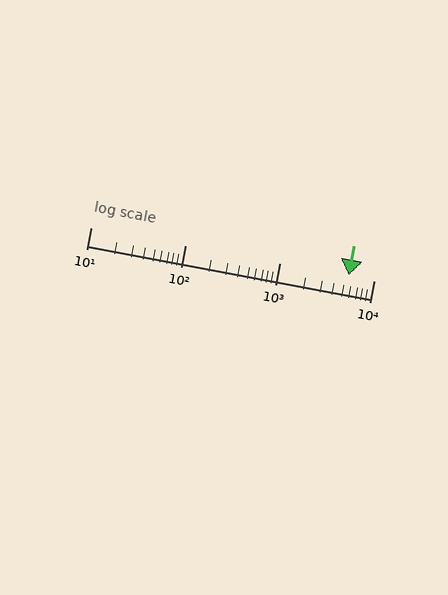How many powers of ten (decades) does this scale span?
The scale spans 3 decades, from 10 to 10000.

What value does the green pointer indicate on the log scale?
The pointer indicates approximately 5400.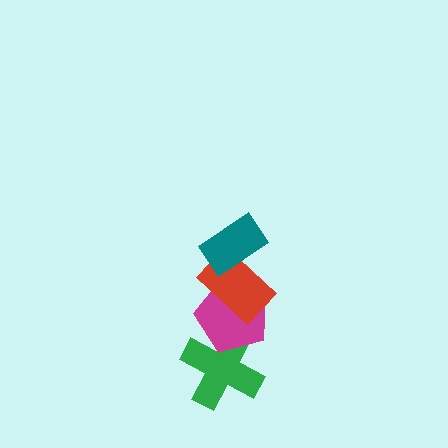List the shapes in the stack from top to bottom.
From top to bottom: the teal rectangle, the red rectangle, the magenta pentagon, the green cross.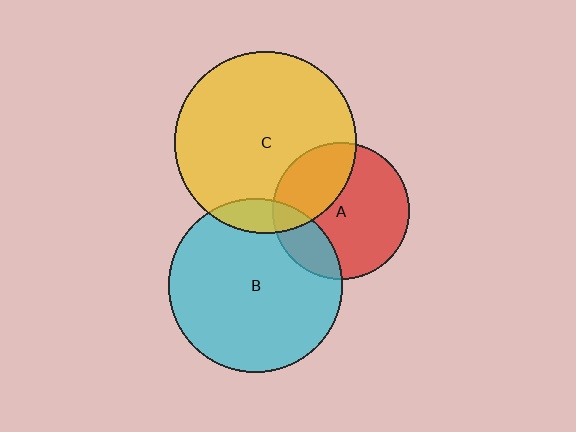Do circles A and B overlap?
Yes.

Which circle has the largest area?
Circle C (yellow).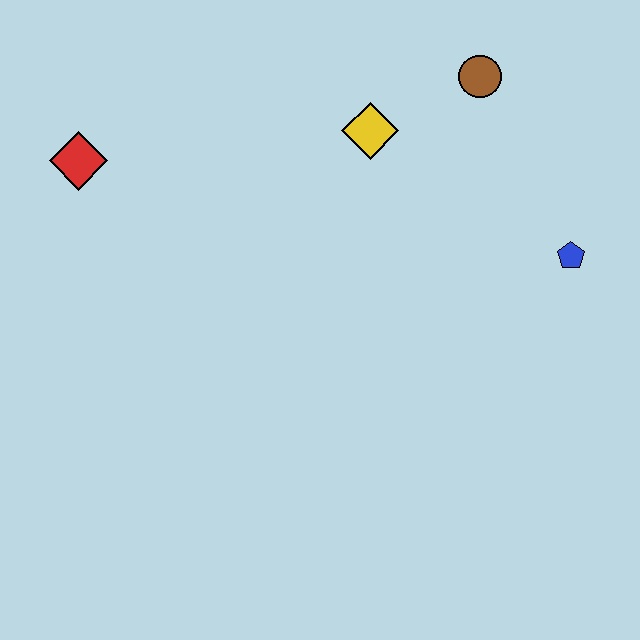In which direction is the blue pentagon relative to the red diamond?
The blue pentagon is to the right of the red diamond.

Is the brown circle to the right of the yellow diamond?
Yes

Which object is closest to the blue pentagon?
The brown circle is closest to the blue pentagon.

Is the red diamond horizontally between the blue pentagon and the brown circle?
No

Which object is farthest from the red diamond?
The blue pentagon is farthest from the red diamond.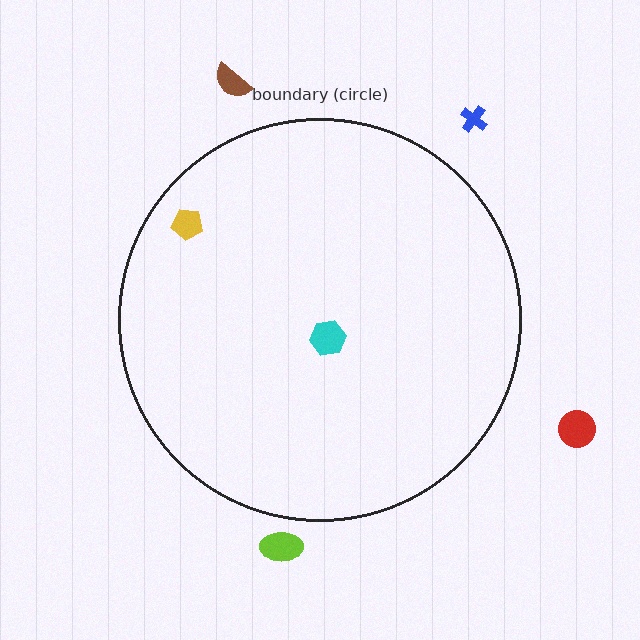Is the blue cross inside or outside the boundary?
Outside.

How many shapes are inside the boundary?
2 inside, 4 outside.